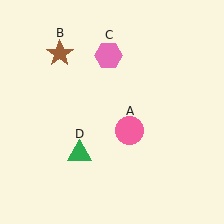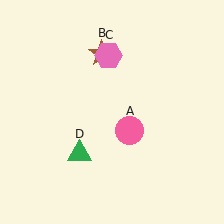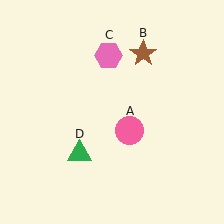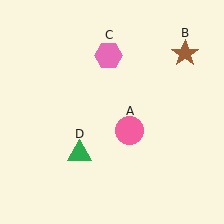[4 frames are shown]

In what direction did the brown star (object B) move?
The brown star (object B) moved right.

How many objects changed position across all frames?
1 object changed position: brown star (object B).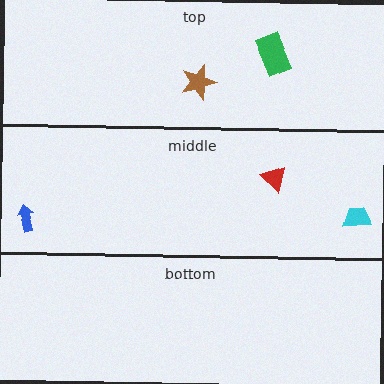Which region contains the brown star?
The top region.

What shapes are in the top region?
The green rectangle, the brown star.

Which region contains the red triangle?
The middle region.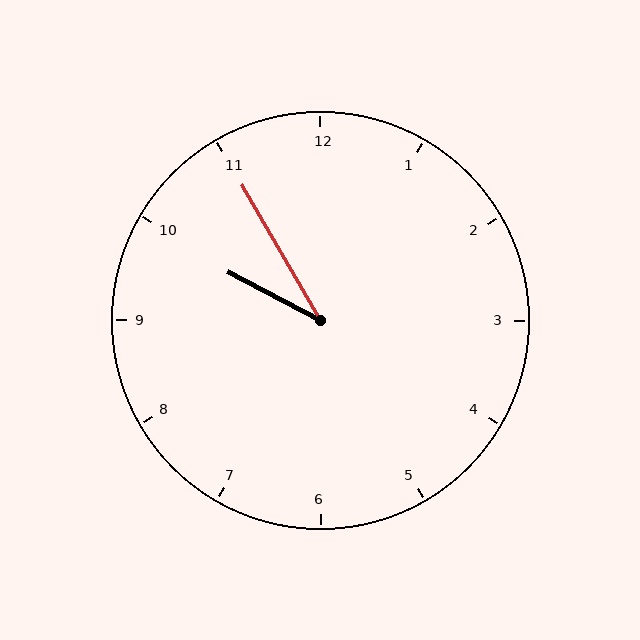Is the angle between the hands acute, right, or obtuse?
It is acute.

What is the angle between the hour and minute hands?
Approximately 32 degrees.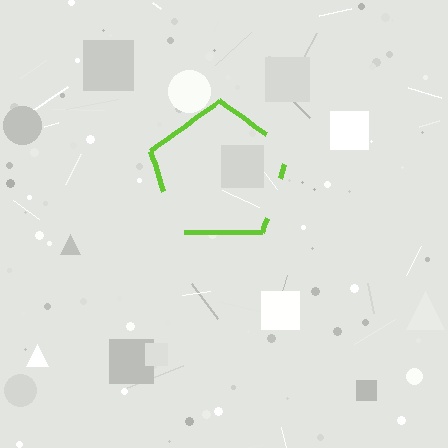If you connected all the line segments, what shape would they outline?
They would outline a pentagon.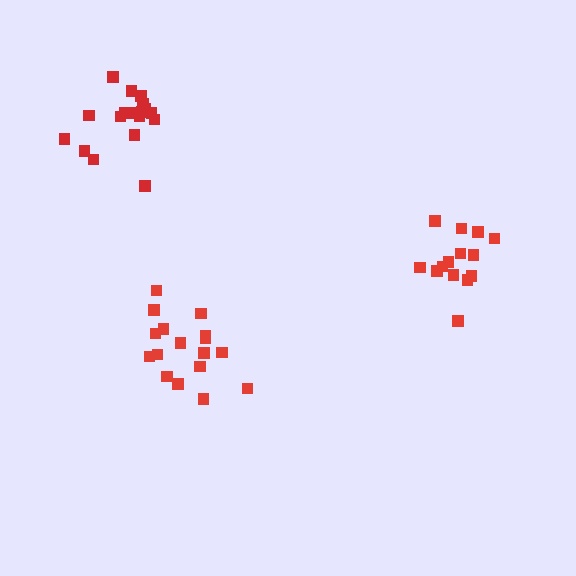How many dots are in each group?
Group 1: 14 dots, Group 2: 17 dots, Group 3: 18 dots (49 total).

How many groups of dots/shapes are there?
There are 3 groups.